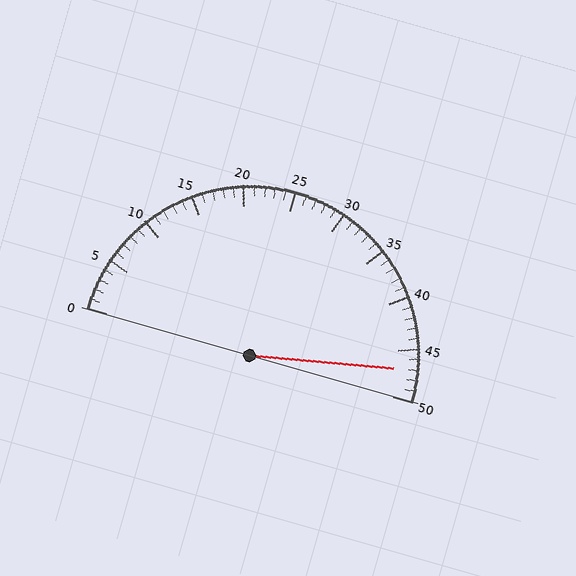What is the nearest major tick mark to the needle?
The nearest major tick mark is 45.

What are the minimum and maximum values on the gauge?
The gauge ranges from 0 to 50.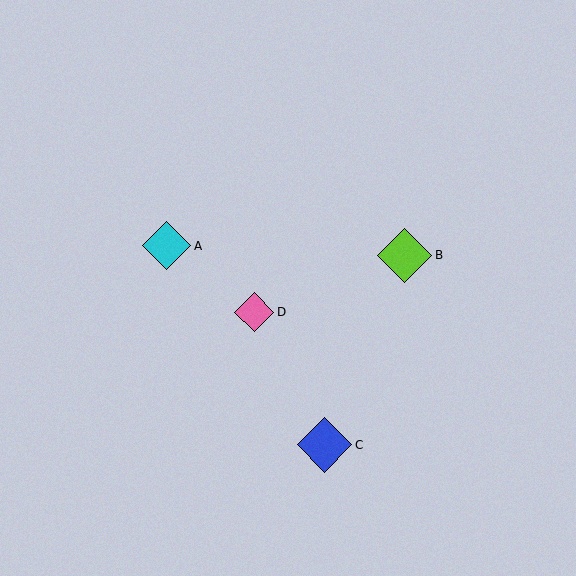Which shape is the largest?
The lime diamond (labeled B) is the largest.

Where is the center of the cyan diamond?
The center of the cyan diamond is at (166, 246).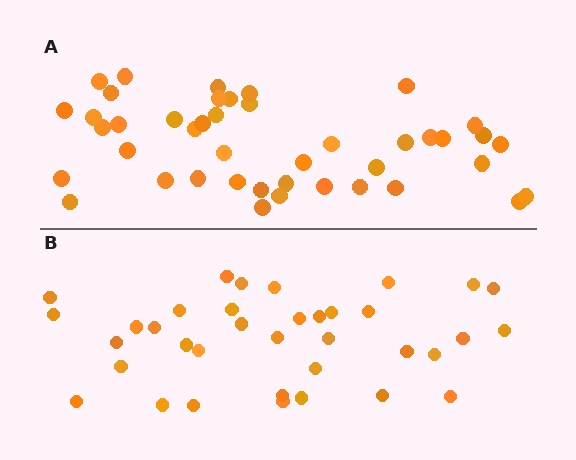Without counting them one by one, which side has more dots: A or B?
Region A (the top region) has more dots.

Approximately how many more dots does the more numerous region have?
Region A has roughly 8 or so more dots than region B.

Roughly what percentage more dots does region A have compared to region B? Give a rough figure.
About 20% more.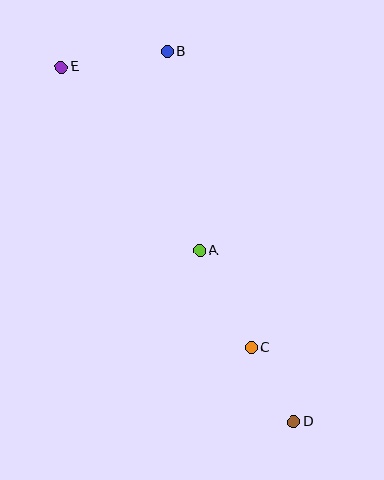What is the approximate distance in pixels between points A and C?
The distance between A and C is approximately 110 pixels.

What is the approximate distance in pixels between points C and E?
The distance between C and E is approximately 339 pixels.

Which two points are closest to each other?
Points C and D are closest to each other.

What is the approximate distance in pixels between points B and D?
The distance between B and D is approximately 391 pixels.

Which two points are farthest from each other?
Points D and E are farthest from each other.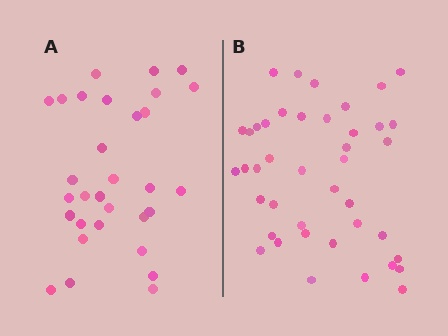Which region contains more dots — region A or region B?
Region B (the right region) has more dots.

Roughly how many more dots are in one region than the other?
Region B has roughly 12 or so more dots than region A.